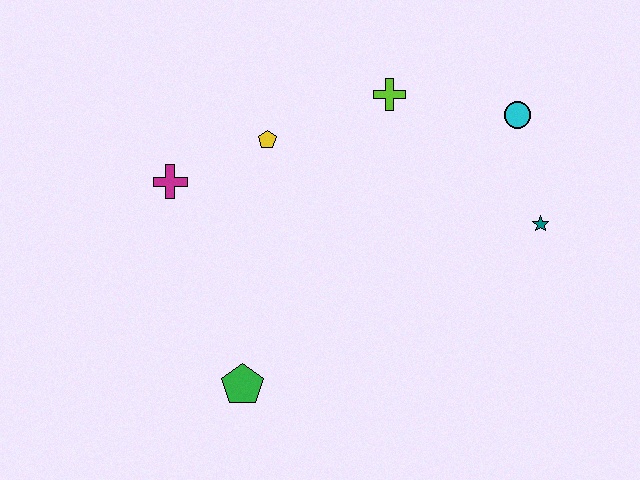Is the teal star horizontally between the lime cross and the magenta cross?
No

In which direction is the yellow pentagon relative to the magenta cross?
The yellow pentagon is to the right of the magenta cross.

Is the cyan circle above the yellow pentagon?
Yes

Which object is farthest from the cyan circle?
The green pentagon is farthest from the cyan circle.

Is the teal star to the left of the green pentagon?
No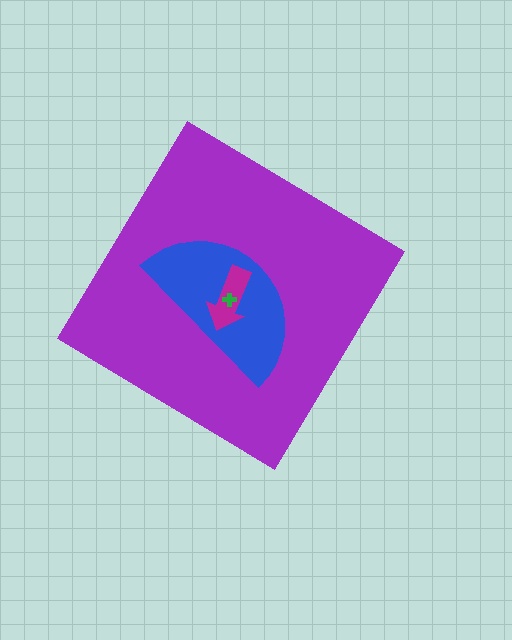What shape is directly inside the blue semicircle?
The magenta arrow.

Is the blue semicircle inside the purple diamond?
Yes.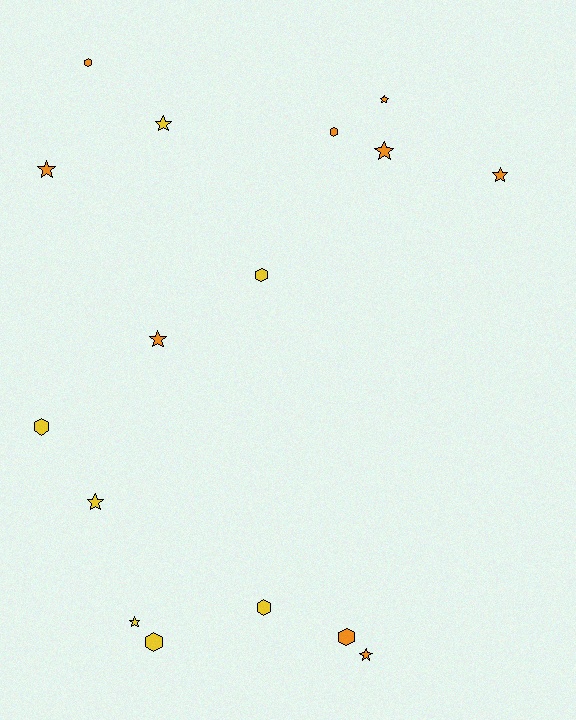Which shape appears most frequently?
Star, with 9 objects.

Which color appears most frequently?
Orange, with 9 objects.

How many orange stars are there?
There are 6 orange stars.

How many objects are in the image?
There are 16 objects.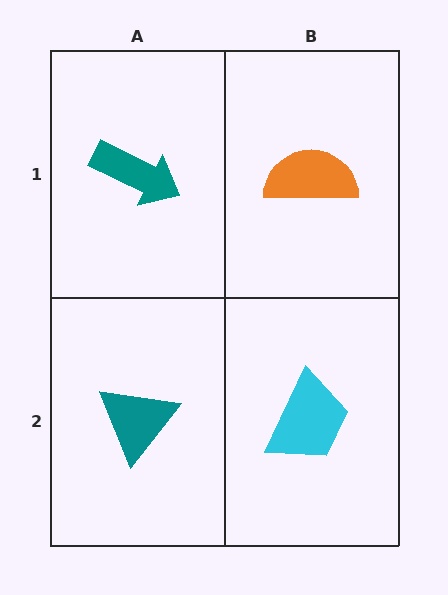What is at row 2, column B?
A cyan trapezoid.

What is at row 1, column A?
A teal arrow.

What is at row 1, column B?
An orange semicircle.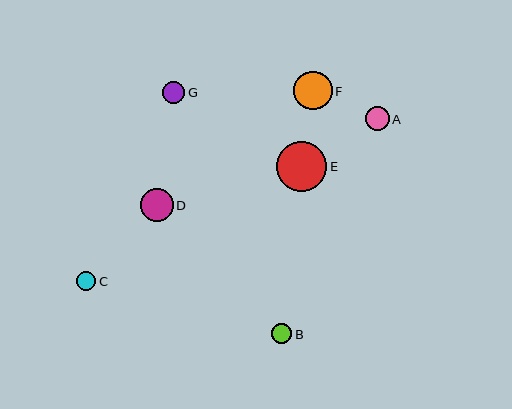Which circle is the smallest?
Circle C is the smallest with a size of approximately 20 pixels.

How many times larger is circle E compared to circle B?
Circle E is approximately 2.5 times the size of circle B.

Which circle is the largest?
Circle E is the largest with a size of approximately 50 pixels.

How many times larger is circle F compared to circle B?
Circle F is approximately 1.9 times the size of circle B.